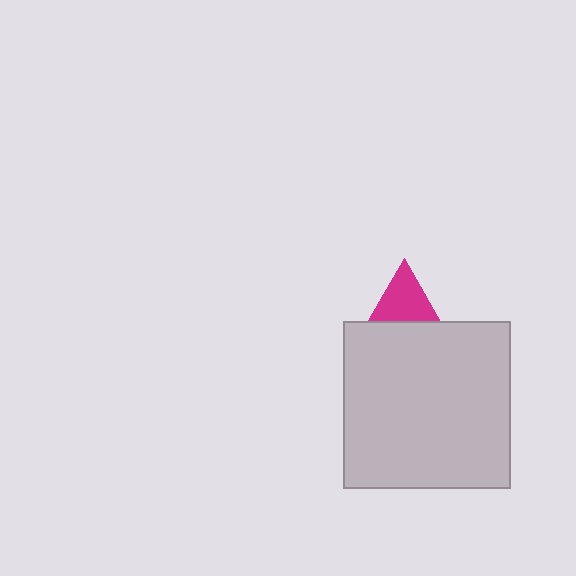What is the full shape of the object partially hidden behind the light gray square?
The partially hidden object is a magenta triangle.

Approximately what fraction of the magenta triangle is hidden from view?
Roughly 47% of the magenta triangle is hidden behind the light gray square.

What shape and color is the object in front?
The object in front is a light gray square.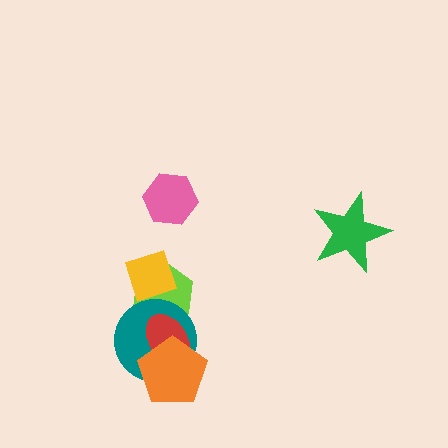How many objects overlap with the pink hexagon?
0 objects overlap with the pink hexagon.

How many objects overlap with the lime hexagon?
3 objects overlap with the lime hexagon.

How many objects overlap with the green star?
0 objects overlap with the green star.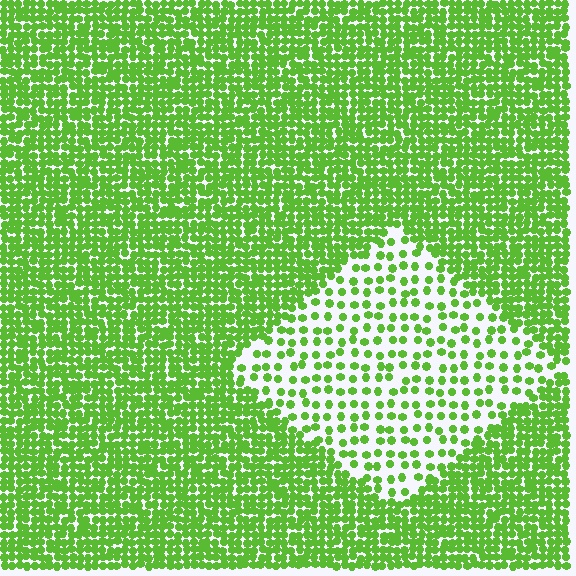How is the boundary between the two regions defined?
The boundary is defined by a change in element density (approximately 2.7x ratio). All elements are the same color, size, and shape.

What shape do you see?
I see a diamond.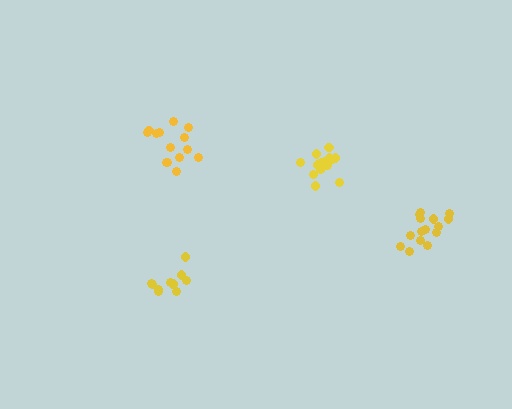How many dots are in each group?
Group 1: 14 dots, Group 2: 10 dots, Group 3: 15 dots, Group 4: 16 dots (55 total).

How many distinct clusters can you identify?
There are 4 distinct clusters.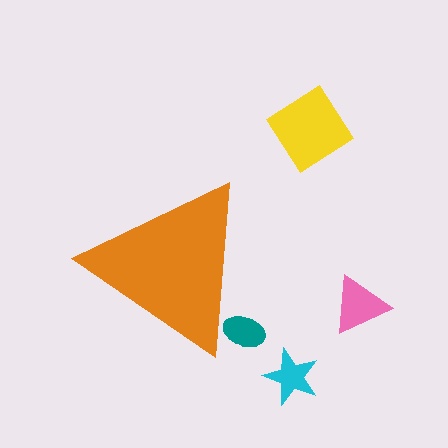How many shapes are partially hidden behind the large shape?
1 shape is partially hidden.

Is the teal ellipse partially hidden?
Yes, the teal ellipse is partially hidden behind the orange triangle.